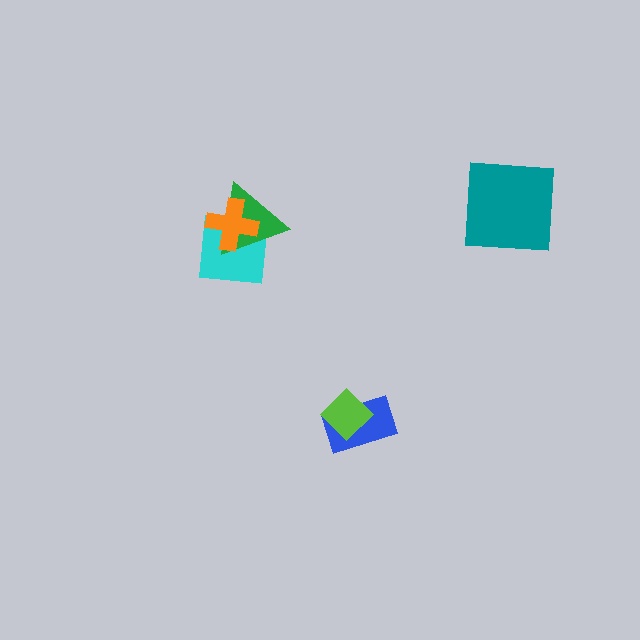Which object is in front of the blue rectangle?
The lime diamond is in front of the blue rectangle.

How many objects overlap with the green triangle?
2 objects overlap with the green triangle.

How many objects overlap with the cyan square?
2 objects overlap with the cyan square.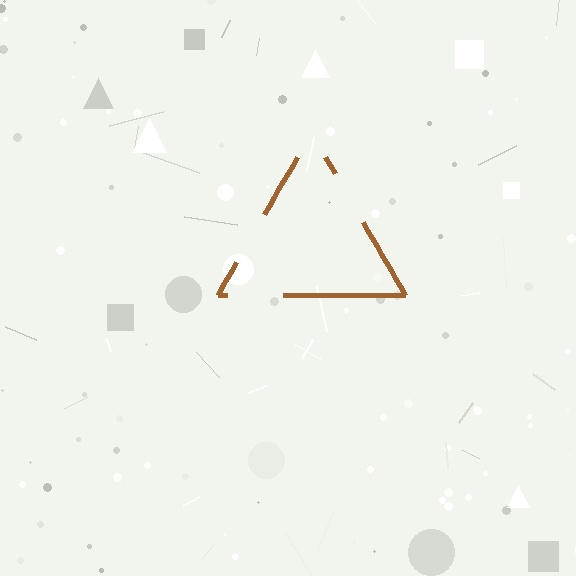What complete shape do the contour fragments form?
The contour fragments form a triangle.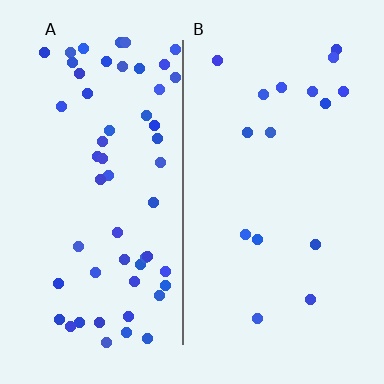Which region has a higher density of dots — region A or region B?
A (the left).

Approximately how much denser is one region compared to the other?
Approximately 3.5× — region A over region B.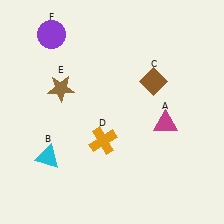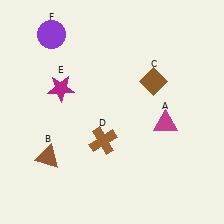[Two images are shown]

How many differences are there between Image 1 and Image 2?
There are 3 differences between the two images.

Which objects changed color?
B changed from cyan to brown. D changed from orange to brown. E changed from brown to magenta.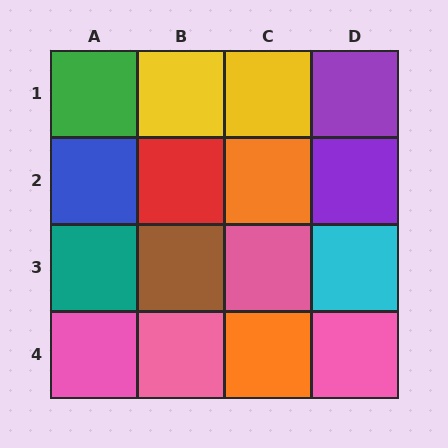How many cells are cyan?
1 cell is cyan.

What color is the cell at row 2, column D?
Purple.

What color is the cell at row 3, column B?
Brown.